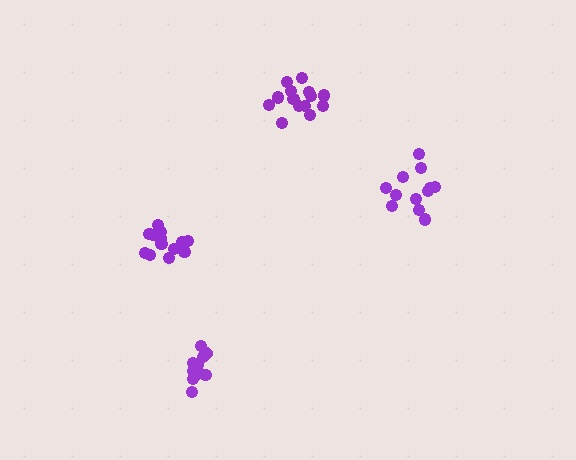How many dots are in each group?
Group 1: 16 dots, Group 2: 12 dots, Group 3: 14 dots, Group 4: 12 dots (54 total).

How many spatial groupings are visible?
There are 4 spatial groupings.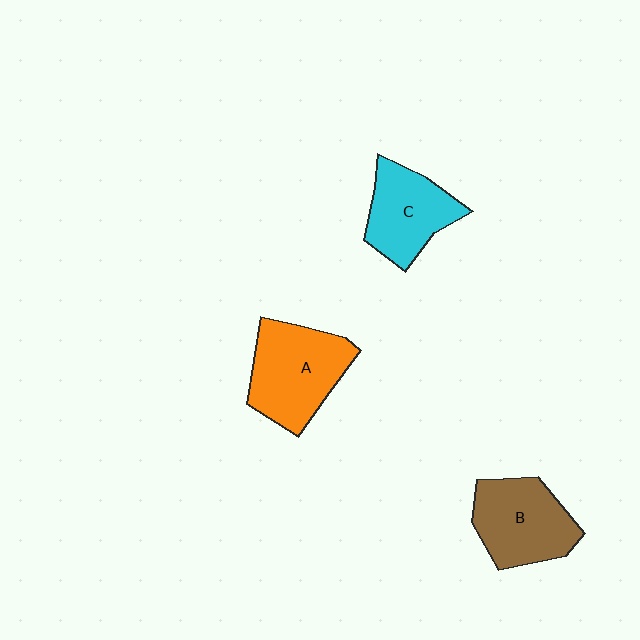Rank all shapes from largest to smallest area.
From largest to smallest: A (orange), B (brown), C (cyan).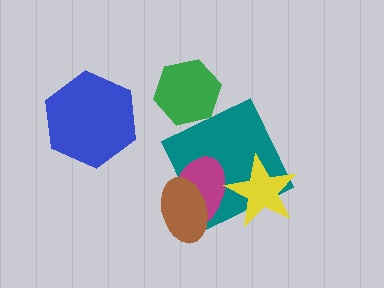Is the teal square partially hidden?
Yes, it is partially covered by another shape.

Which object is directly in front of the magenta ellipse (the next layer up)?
The yellow star is directly in front of the magenta ellipse.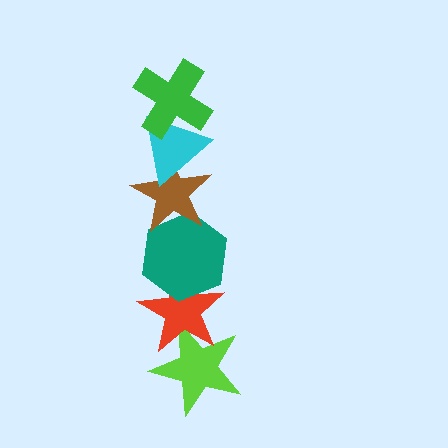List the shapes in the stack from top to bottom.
From top to bottom: the green cross, the cyan triangle, the brown star, the teal hexagon, the red star, the lime star.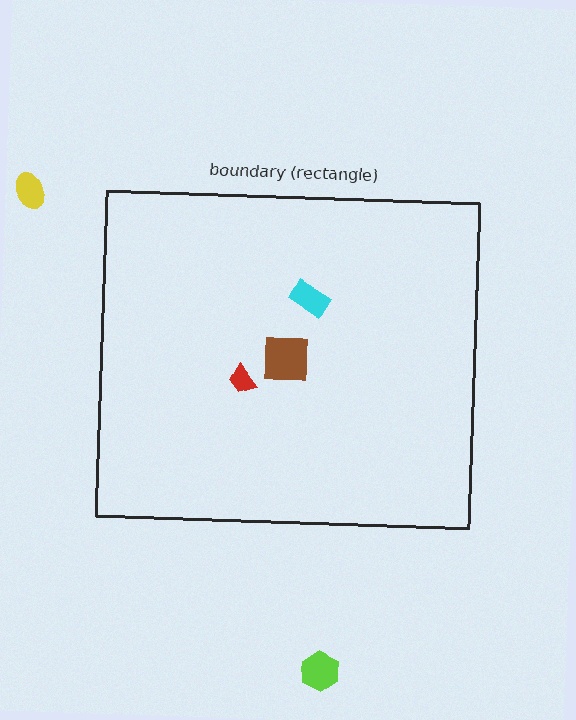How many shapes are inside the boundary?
3 inside, 2 outside.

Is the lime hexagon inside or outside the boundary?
Outside.